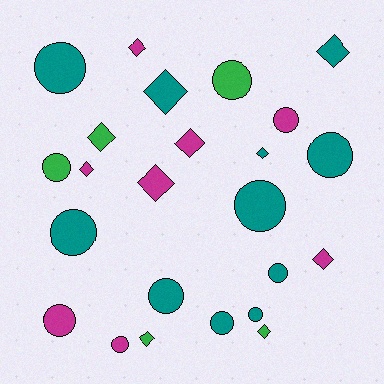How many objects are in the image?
There are 24 objects.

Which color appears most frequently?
Teal, with 11 objects.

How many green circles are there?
There are 2 green circles.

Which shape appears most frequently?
Circle, with 13 objects.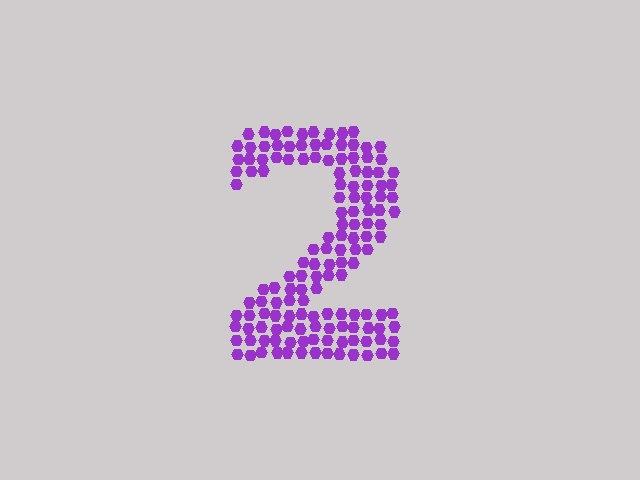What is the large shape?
The large shape is the digit 2.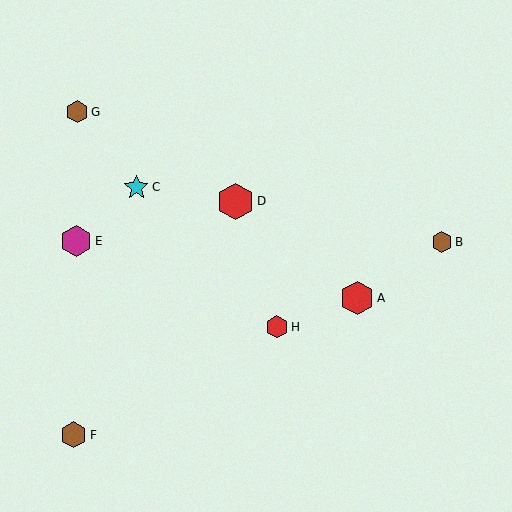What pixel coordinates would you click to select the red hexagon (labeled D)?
Click at (236, 201) to select the red hexagon D.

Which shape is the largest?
The red hexagon (labeled D) is the largest.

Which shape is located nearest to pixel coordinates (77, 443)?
The brown hexagon (labeled F) at (74, 435) is nearest to that location.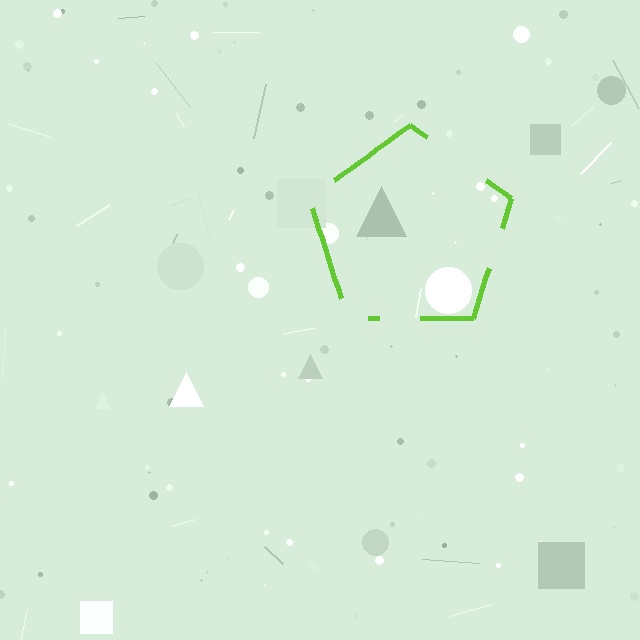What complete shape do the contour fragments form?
The contour fragments form a pentagon.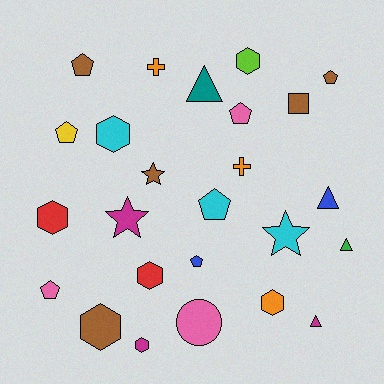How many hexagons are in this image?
There are 7 hexagons.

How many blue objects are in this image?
There are 2 blue objects.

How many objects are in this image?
There are 25 objects.